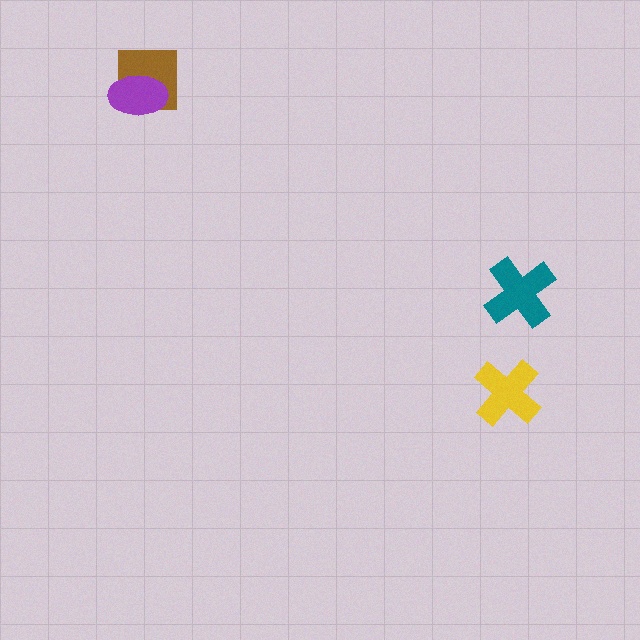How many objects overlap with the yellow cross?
0 objects overlap with the yellow cross.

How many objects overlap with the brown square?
1 object overlaps with the brown square.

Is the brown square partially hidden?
Yes, it is partially covered by another shape.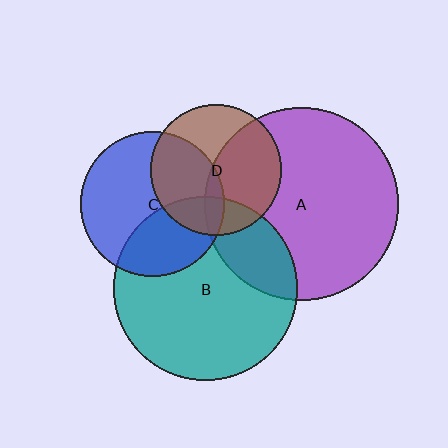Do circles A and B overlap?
Yes.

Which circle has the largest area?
Circle A (purple).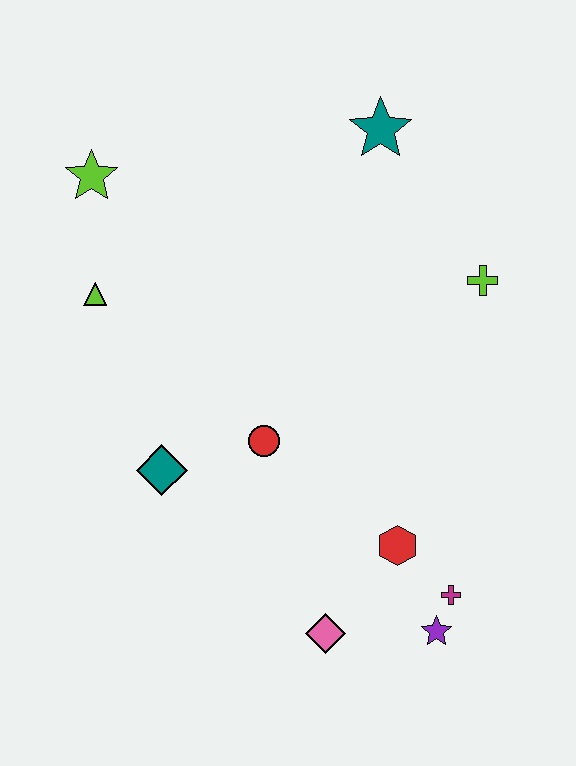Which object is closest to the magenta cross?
The purple star is closest to the magenta cross.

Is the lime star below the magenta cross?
No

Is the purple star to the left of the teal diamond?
No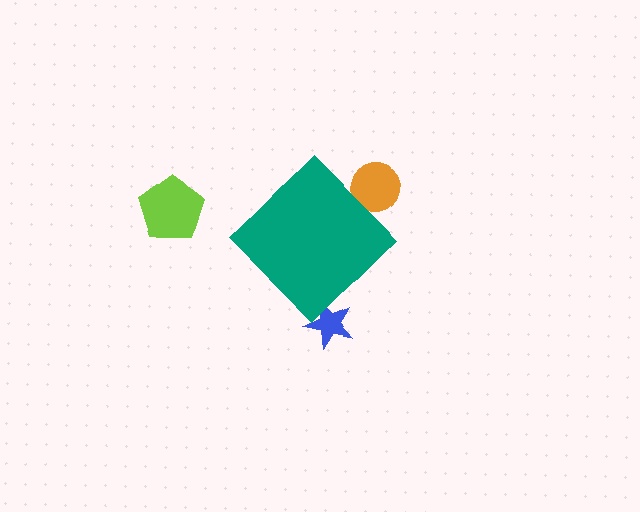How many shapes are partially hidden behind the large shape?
2 shapes are partially hidden.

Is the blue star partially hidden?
Yes, the blue star is partially hidden behind the teal diamond.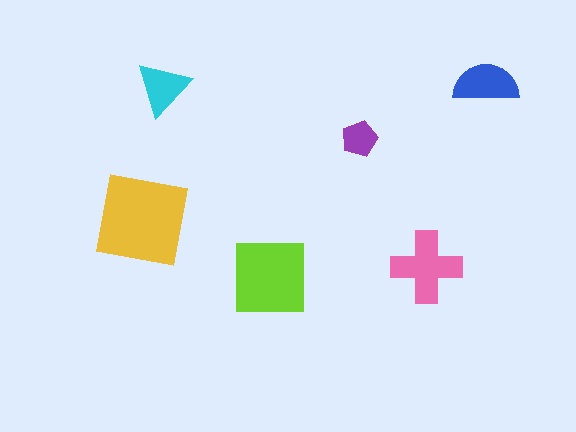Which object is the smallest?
The purple pentagon.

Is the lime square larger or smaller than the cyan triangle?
Larger.